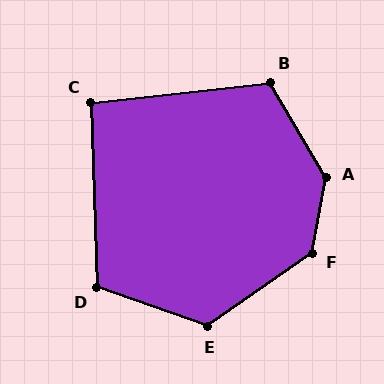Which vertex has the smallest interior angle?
C, at approximately 95 degrees.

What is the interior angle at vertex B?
Approximately 114 degrees (obtuse).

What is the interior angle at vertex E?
Approximately 126 degrees (obtuse).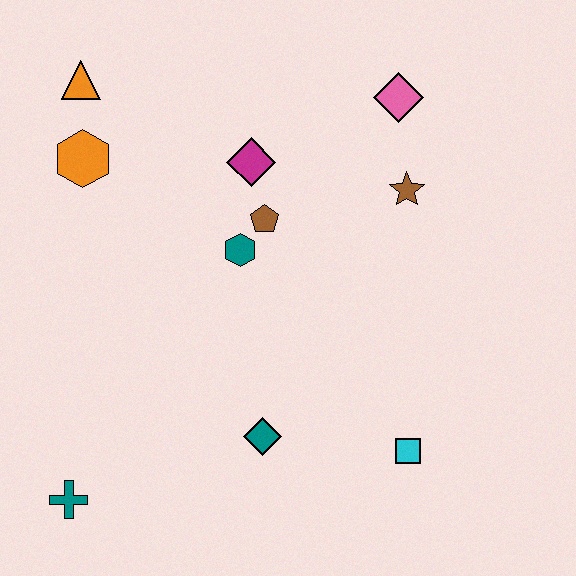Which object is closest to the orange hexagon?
The orange triangle is closest to the orange hexagon.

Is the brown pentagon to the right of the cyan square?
No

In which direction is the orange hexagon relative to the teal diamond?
The orange hexagon is above the teal diamond.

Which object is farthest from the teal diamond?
The orange triangle is farthest from the teal diamond.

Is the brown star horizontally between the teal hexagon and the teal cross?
No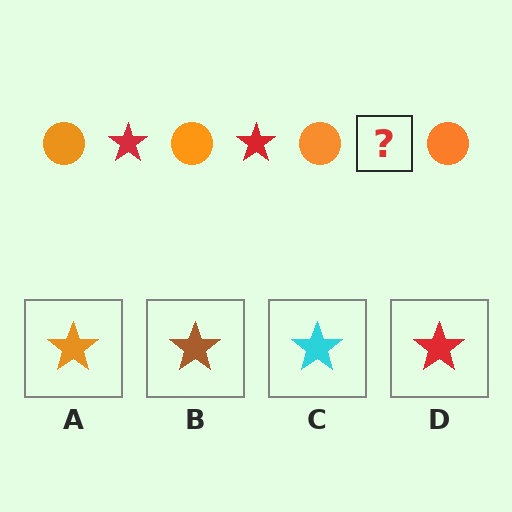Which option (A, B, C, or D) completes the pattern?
D.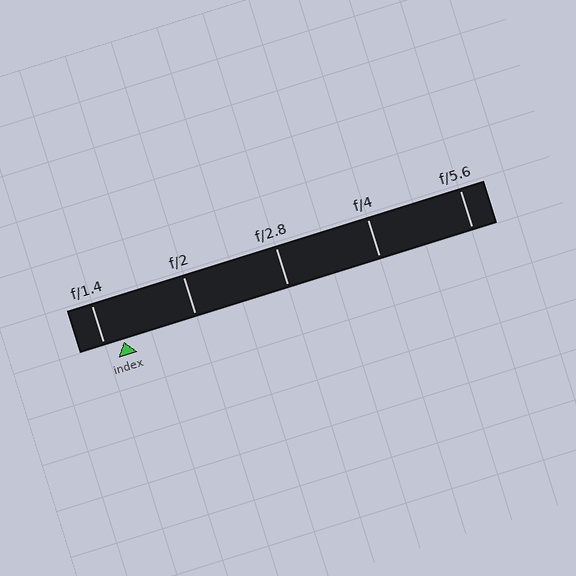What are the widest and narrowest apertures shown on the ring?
The widest aperture shown is f/1.4 and the narrowest is f/5.6.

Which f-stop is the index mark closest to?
The index mark is closest to f/1.4.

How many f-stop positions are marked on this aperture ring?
There are 5 f-stop positions marked.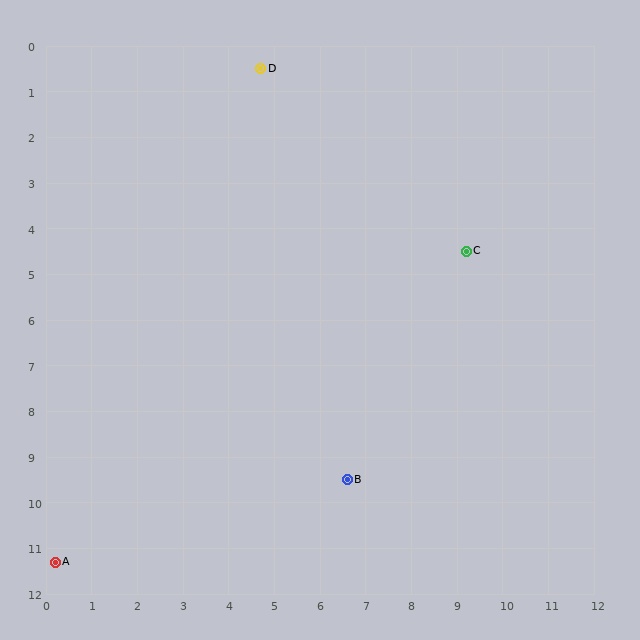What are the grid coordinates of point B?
Point B is at approximately (6.6, 9.5).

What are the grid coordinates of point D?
Point D is at approximately (4.7, 0.5).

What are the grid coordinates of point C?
Point C is at approximately (9.2, 4.5).